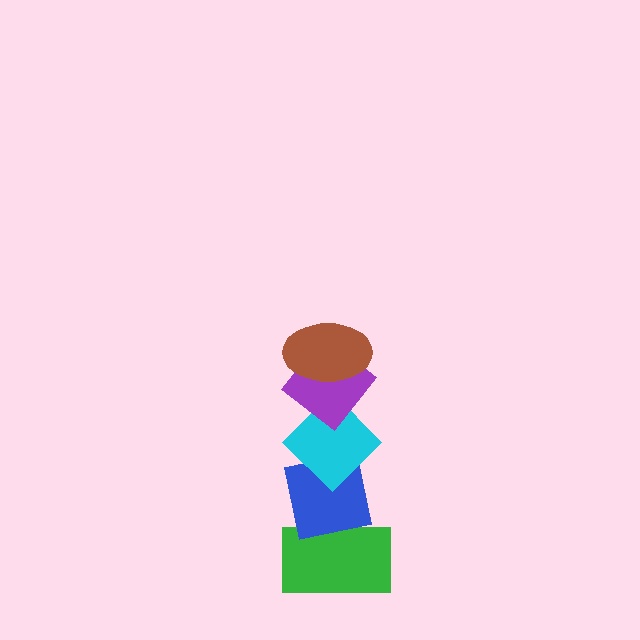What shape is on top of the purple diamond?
The brown ellipse is on top of the purple diamond.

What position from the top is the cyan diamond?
The cyan diamond is 3rd from the top.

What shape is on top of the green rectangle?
The blue square is on top of the green rectangle.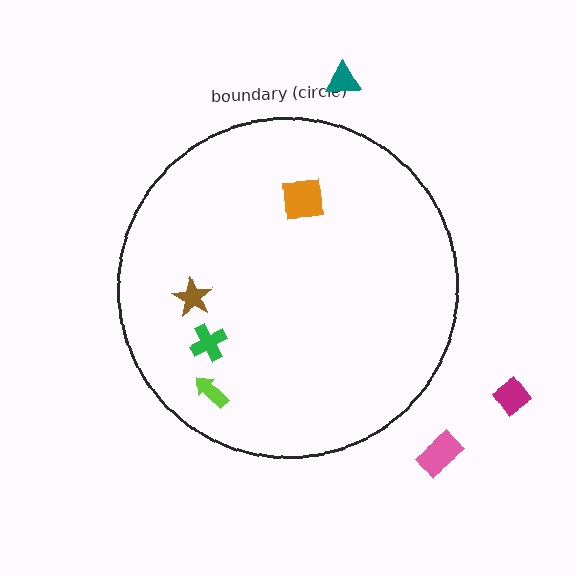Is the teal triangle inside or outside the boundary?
Outside.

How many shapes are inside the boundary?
4 inside, 3 outside.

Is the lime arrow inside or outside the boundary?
Inside.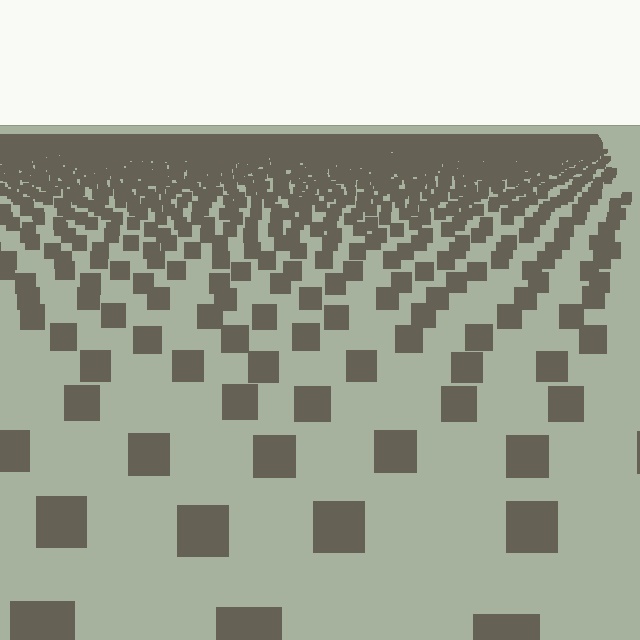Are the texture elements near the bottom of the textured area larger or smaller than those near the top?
Larger. Near the bottom, elements are closer to the viewer and appear at a bigger on-screen size.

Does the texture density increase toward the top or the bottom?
Density increases toward the top.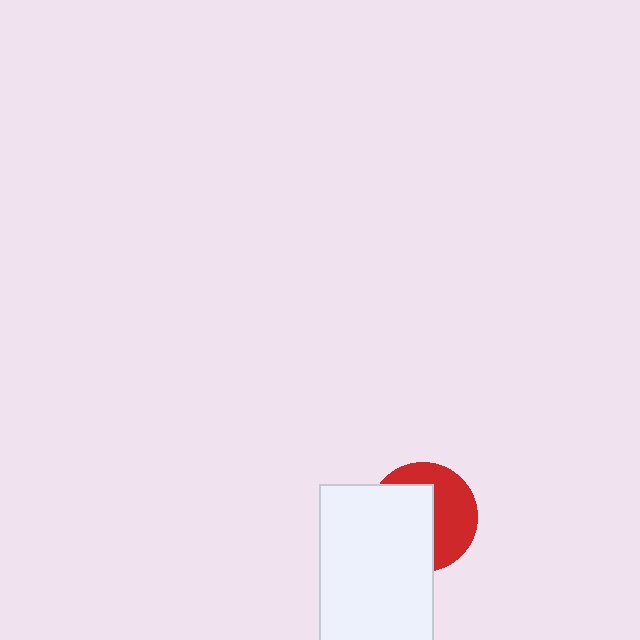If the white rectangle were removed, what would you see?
You would see the complete red circle.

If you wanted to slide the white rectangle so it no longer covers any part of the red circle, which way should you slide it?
Slide it left — that is the most direct way to separate the two shapes.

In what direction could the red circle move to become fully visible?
The red circle could move right. That would shift it out from behind the white rectangle entirely.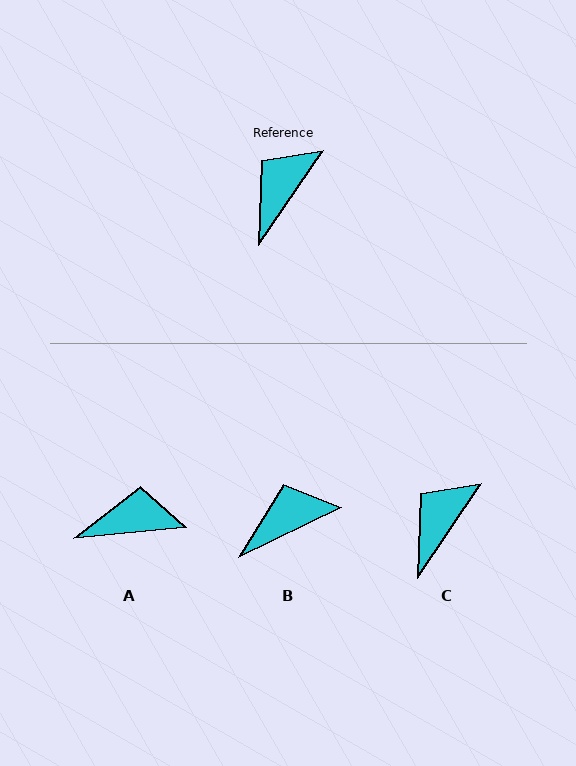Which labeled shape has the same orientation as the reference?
C.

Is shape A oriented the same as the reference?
No, it is off by about 50 degrees.